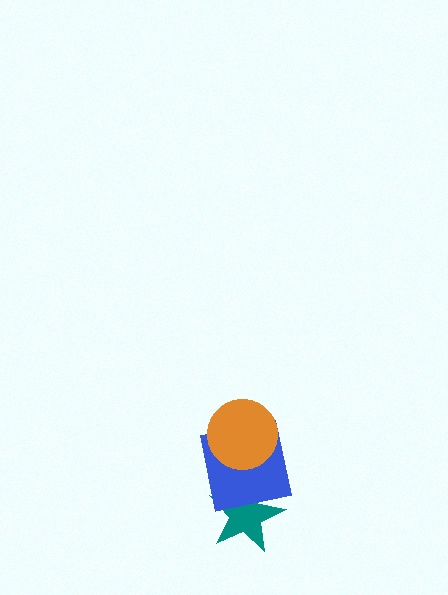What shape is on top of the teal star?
The blue square is on top of the teal star.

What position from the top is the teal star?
The teal star is 3rd from the top.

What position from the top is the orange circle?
The orange circle is 1st from the top.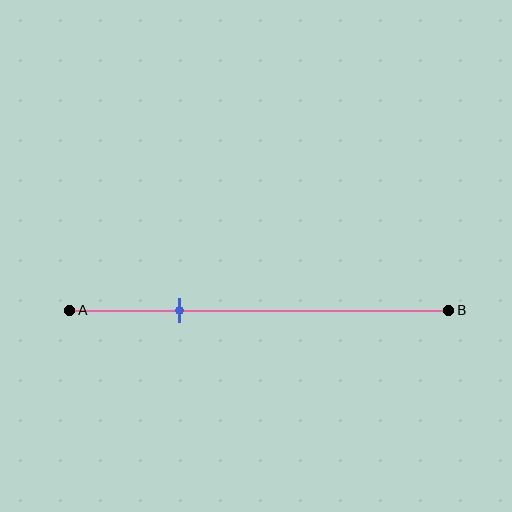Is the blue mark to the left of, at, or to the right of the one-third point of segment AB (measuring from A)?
The blue mark is to the left of the one-third point of segment AB.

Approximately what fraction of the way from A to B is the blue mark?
The blue mark is approximately 30% of the way from A to B.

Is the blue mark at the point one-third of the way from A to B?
No, the mark is at about 30% from A, not at the 33% one-third point.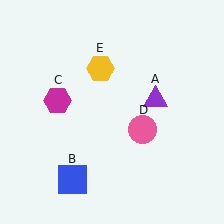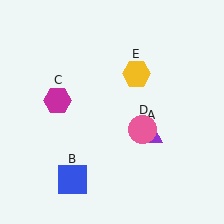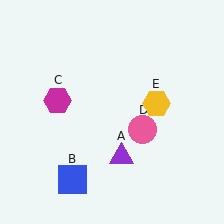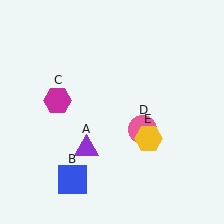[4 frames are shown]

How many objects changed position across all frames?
2 objects changed position: purple triangle (object A), yellow hexagon (object E).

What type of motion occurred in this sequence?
The purple triangle (object A), yellow hexagon (object E) rotated clockwise around the center of the scene.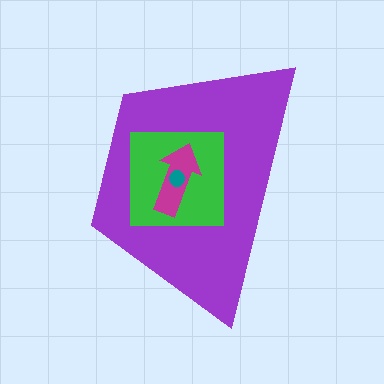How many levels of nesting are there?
4.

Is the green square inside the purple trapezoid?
Yes.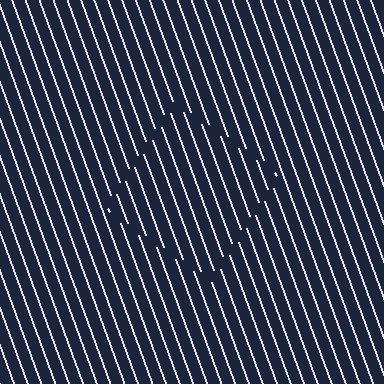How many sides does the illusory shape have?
4 sides — the line-ends trace a square.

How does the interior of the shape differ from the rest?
The interior of the shape contains the same grating, shifted by half a period — the contour is defined by the phase discontinuity where line-ends from the inner and outer gratings abut.